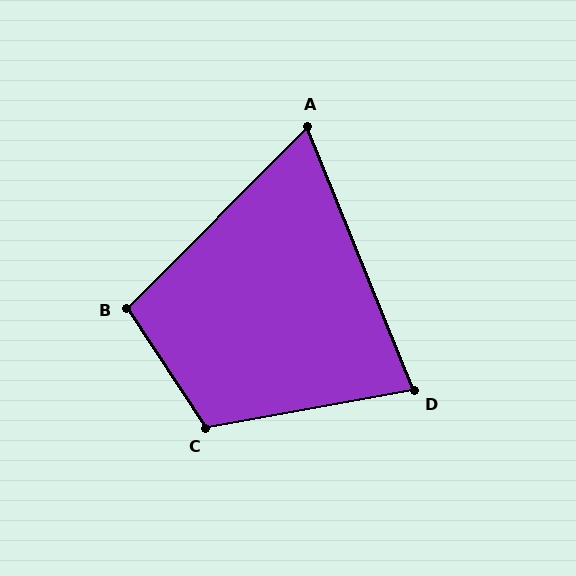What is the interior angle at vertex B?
Approximately 102 degrees (obtuse).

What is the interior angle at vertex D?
Approximately 78 degrees (acute).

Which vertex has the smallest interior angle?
A, at approximately 67 degrees.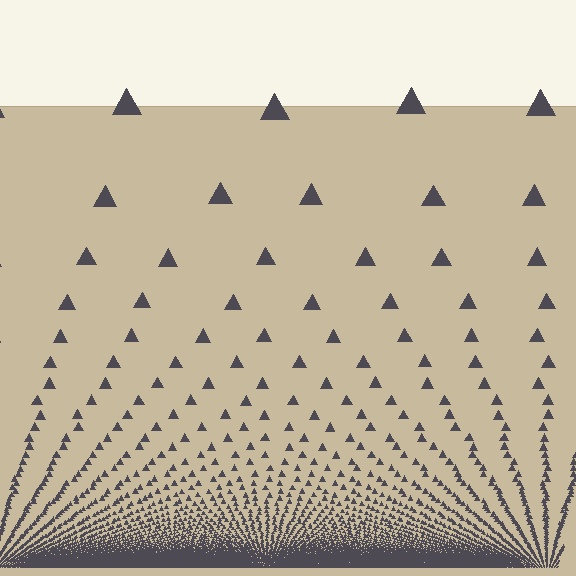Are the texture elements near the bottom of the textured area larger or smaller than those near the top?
Smaller. The gradient is inverted — elements near the bottom are smaller and denser.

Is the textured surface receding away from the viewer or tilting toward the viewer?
The surface appears to tilt toward the viewer. Texture elements get larger and sparser toward the top.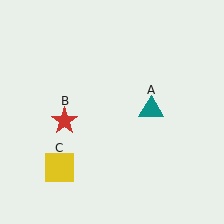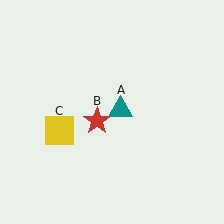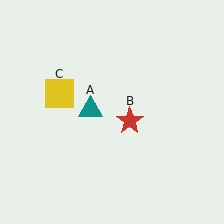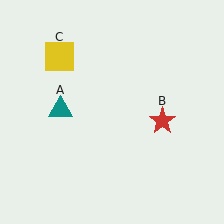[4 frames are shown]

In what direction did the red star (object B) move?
The red star (object B) moved right.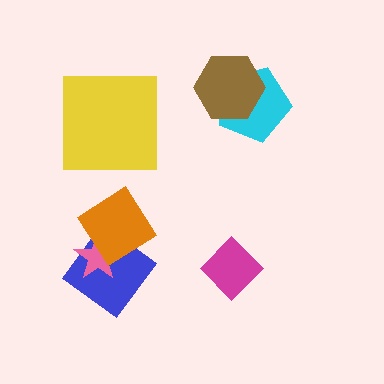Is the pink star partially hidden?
Yes, it is partially covered by another shape.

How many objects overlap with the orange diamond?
2 objects overlap with the orange diamond.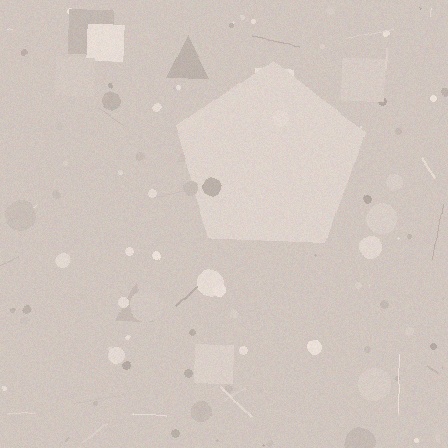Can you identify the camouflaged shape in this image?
The camouflaged shape is a pentagon.